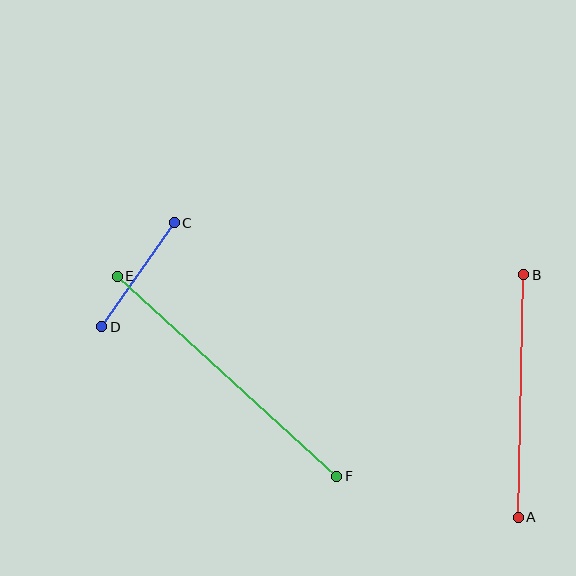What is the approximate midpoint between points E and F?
The midpoint is at approximately (227, 376) pixels.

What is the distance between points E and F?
The distance is approximately 297 pixels.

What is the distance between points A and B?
The distance is approximately 242 pixels.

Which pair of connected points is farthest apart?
Points E and F are farthest apart.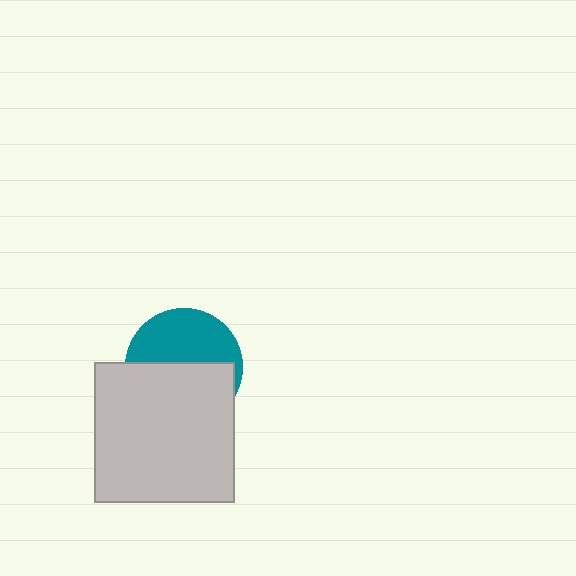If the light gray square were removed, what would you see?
You would see the complete teal circle.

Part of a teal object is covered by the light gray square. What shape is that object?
It is a circle.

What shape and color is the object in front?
The object in front is a light gray square.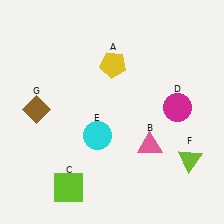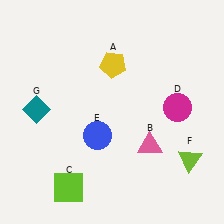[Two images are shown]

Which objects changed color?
E changed from cyan to blue. G changed from brown to teal.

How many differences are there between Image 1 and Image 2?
There are 2 differences between the two images.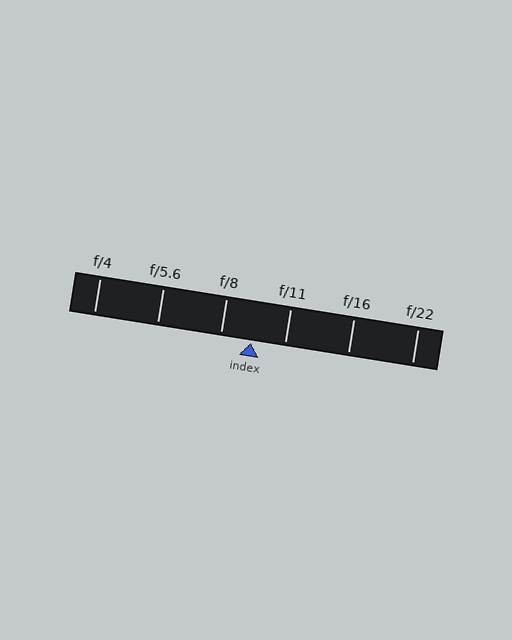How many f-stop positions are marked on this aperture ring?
There are 6 f-stop positions marked.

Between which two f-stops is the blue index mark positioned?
The index mark is between f/8 and f/11.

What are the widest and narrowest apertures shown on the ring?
The widest aperture shown is f/4 and the narrowest is f/22.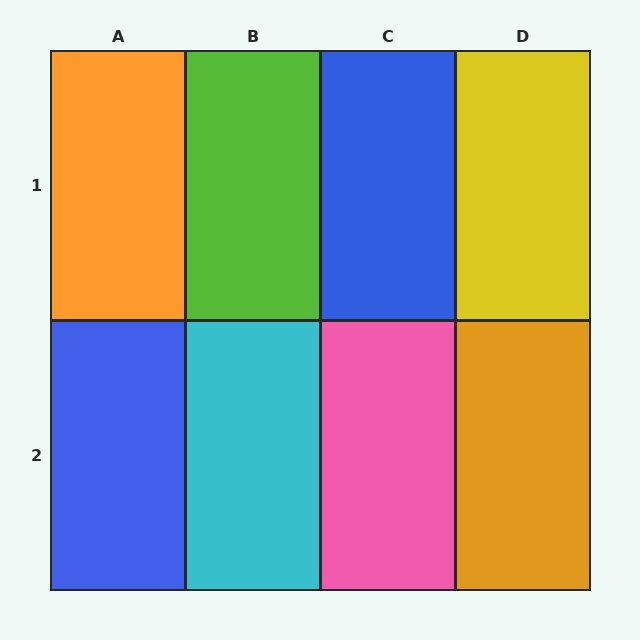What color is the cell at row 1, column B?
Lime.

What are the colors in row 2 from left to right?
Blue, cyan, pink, orange.